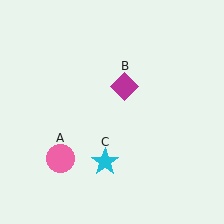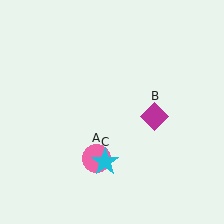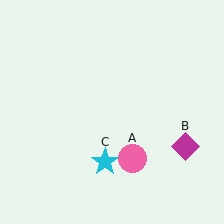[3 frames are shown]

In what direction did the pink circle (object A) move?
The pink circle (object A) moved right.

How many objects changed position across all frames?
2 objects changed position: pink circle (object A), magenta diamond (object B).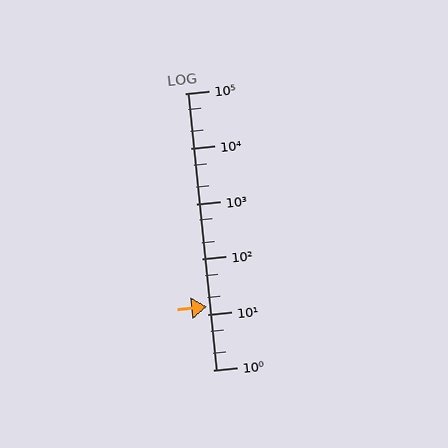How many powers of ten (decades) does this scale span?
The scale spans 5 decades, from 1 to 100000.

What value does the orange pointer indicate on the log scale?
The pointer indicates approximately 14.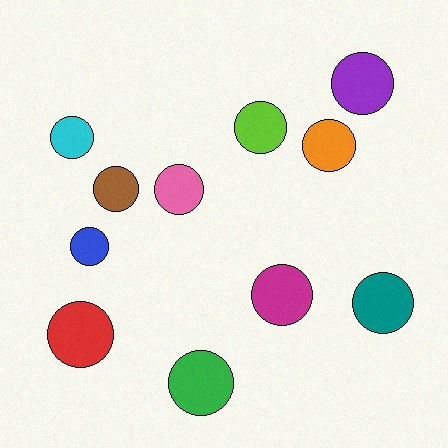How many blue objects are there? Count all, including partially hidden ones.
There is 1 blue object.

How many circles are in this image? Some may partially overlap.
There are 11 circles.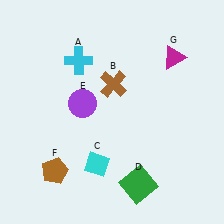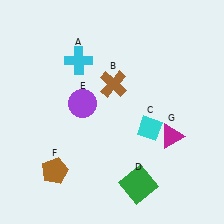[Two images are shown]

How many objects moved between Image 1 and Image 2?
2 objects moved between the two images.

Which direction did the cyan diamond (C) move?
The cyan diamond (C) moved right.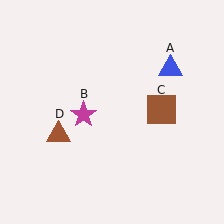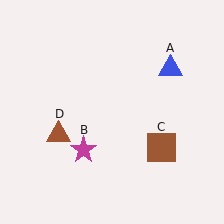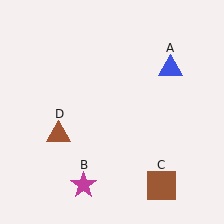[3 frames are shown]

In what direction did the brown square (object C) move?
The brown square (object C) moved down.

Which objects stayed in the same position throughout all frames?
Blue triangle (object A) and brown triangle (object D) remained stationary.